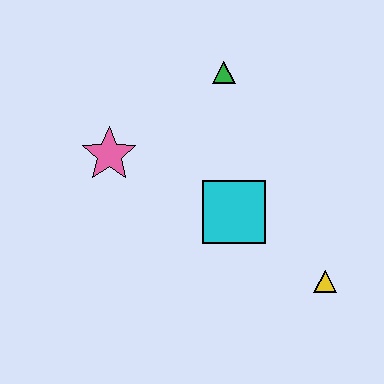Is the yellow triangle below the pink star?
Yes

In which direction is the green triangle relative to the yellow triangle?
The green triangle is above the yellow triangle.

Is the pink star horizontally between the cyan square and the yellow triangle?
No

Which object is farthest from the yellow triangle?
The pink star is farthest from the yellow triangle.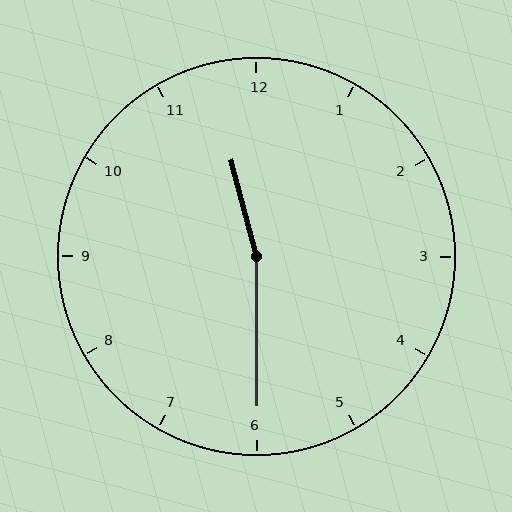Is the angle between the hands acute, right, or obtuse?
It is obtuse.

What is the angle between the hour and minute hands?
Approximately 165 degrees.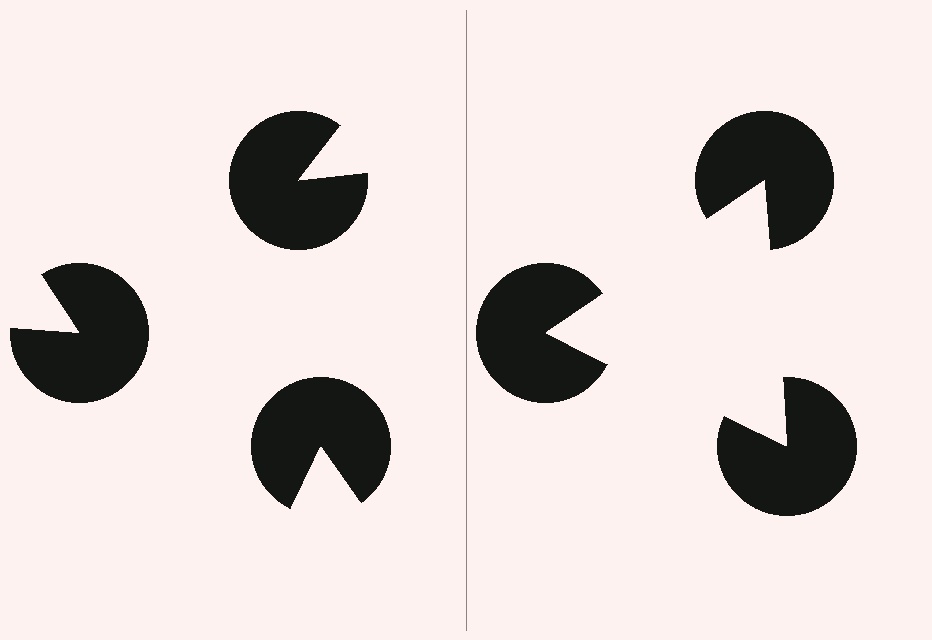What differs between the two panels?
The pac-man discs are positioned identically on both sides; only the wedge orientations differ. On the right they align to a triangle; on the left they are misaligned.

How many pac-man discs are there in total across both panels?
6 — 3 on each side.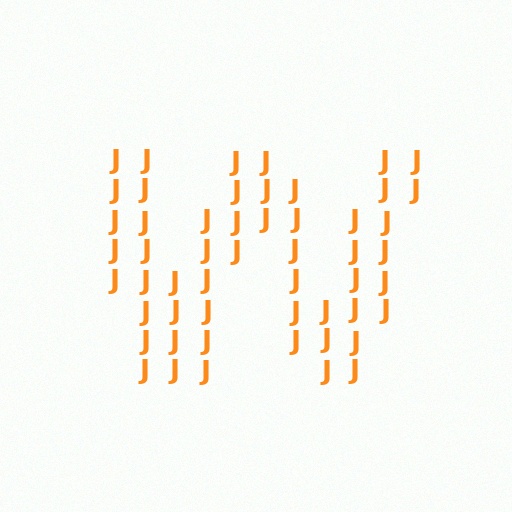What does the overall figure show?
The overall figure shows the letter W.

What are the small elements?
The small elements are letter J's.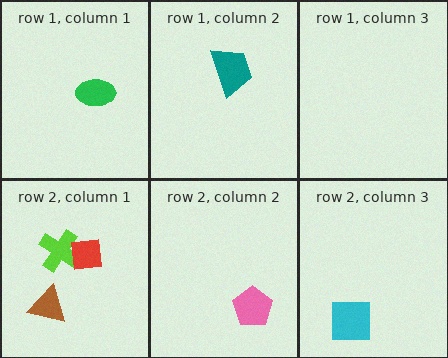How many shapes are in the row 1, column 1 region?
1.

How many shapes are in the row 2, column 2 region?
1.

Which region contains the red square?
The row 2, column 1 region.